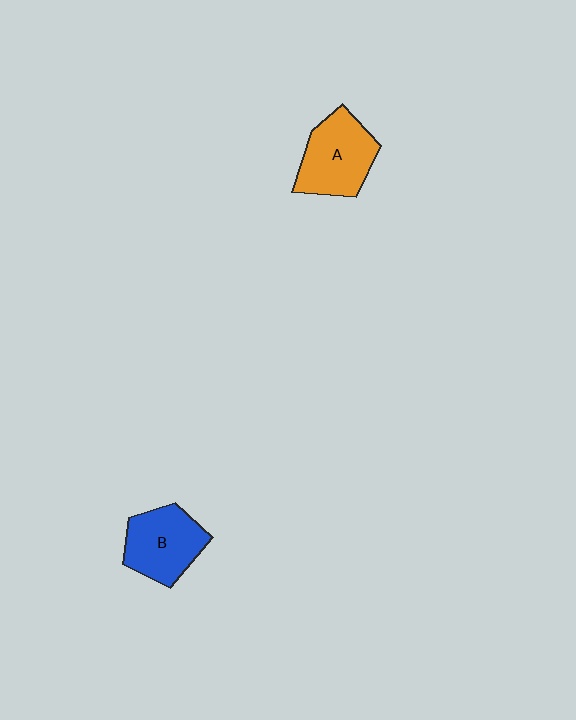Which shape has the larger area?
Shape A (orange).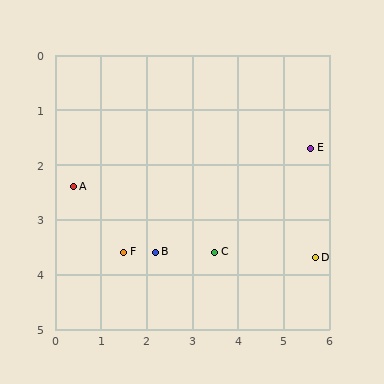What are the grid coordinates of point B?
Point B is at approximately (2.2, 3.6).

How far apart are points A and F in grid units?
Points A and F are about 1.6 grid units apart.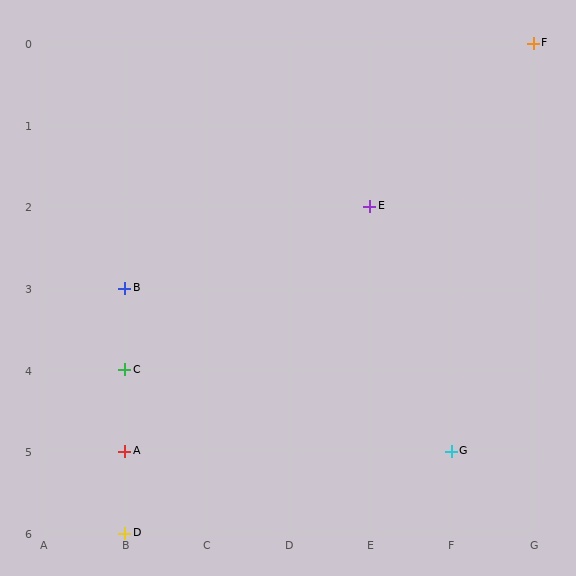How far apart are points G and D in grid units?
Points G and D are 4 columns and 1 row apart (about 4.1 grid units diagonally).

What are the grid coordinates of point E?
Point E is at grid coordinates (E, 2).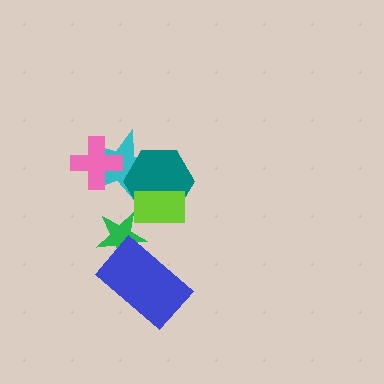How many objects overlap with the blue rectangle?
1 object overlaps with the blue rectangle.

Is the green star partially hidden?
Yes, it is partially covered by another shape.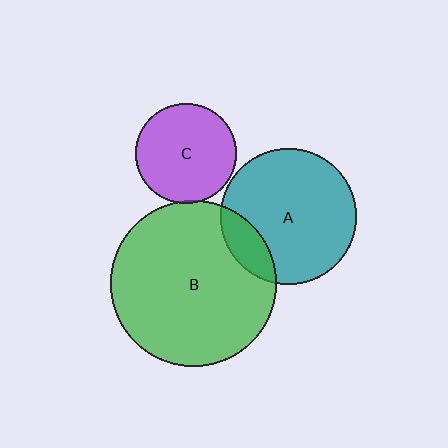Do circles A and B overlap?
Yes.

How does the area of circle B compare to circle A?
Approximately 1.5 times.